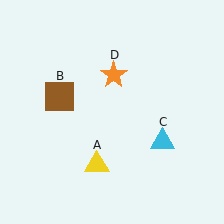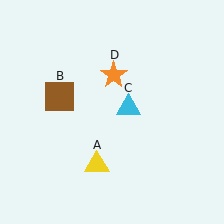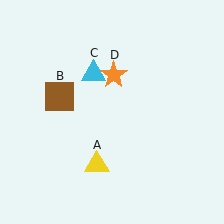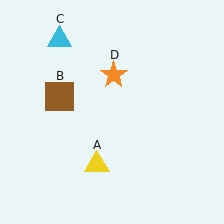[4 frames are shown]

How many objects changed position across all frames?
1 object changed position: cyan triangle (object C).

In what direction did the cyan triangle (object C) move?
The cyan triangle (object C) moved up and to the left.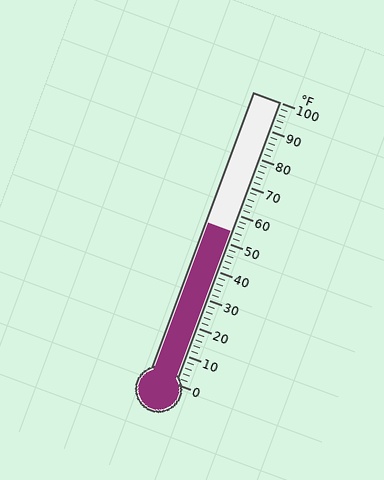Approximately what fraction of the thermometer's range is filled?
The thermometer is filled to approximately 55% of its range.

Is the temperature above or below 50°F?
The temperature is above 50°F.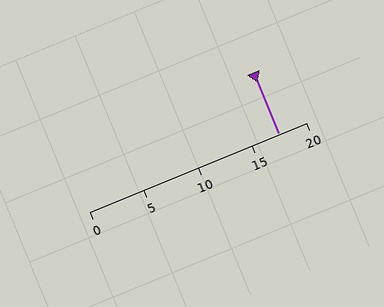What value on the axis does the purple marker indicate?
The marker indicates approximately 17.5.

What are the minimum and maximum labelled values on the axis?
The axis runs from 0 to 20.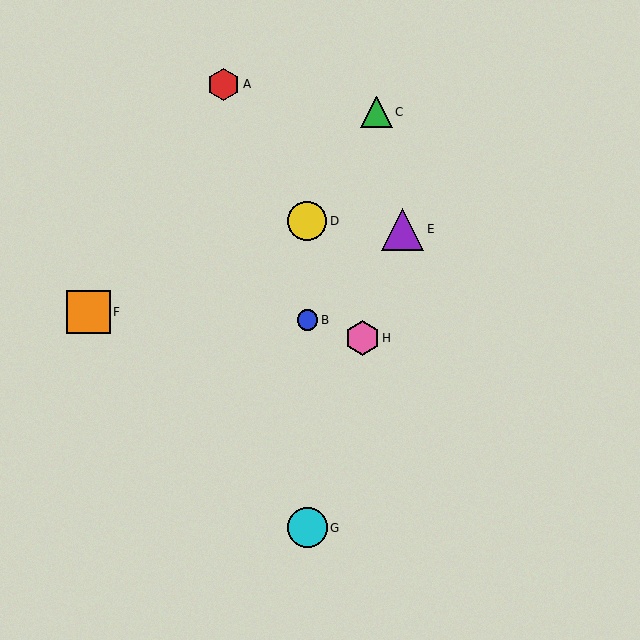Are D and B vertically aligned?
Yes, both are at x≈307.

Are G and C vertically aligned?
No, G is at x≈307 and C is at x≈377.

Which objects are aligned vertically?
Objects B, D, G are aligned vertically.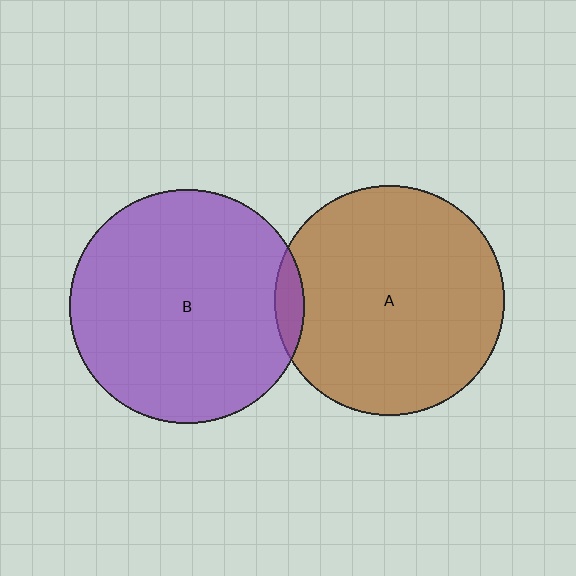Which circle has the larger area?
Circle B (purple).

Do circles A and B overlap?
Yes.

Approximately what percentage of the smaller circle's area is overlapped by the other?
Approximately 5%.